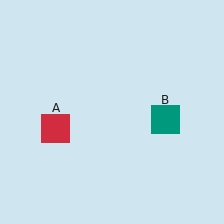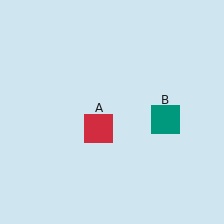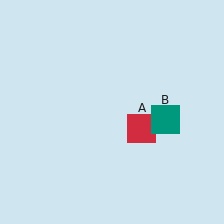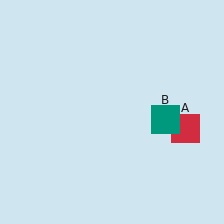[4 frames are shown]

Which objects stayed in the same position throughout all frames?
Teal square (object B) remained stationary.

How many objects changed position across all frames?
1 object changed position: red square (object A).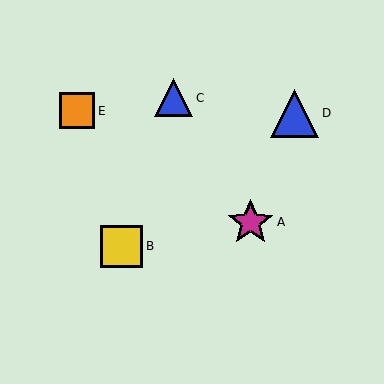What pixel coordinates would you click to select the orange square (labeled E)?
Click at (77, 111) to select the orange square E.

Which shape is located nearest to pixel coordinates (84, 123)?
The orange square (labeled E) at (77, 111) is nearest to that location.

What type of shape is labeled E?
Shape E is an orange square.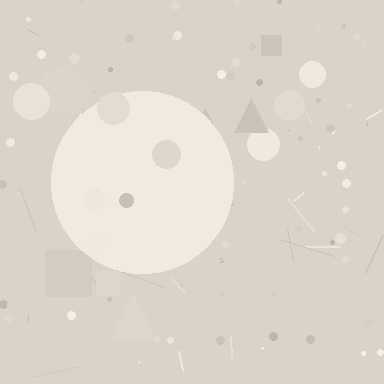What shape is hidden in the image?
A circle is hidden in the image.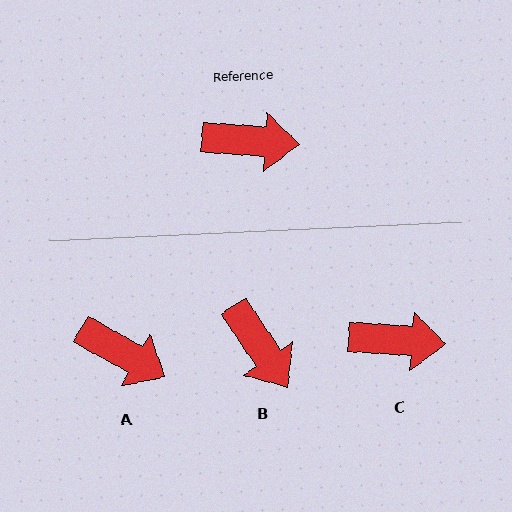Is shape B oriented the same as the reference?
No, it is off by about 52 degrees.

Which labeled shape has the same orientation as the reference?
C.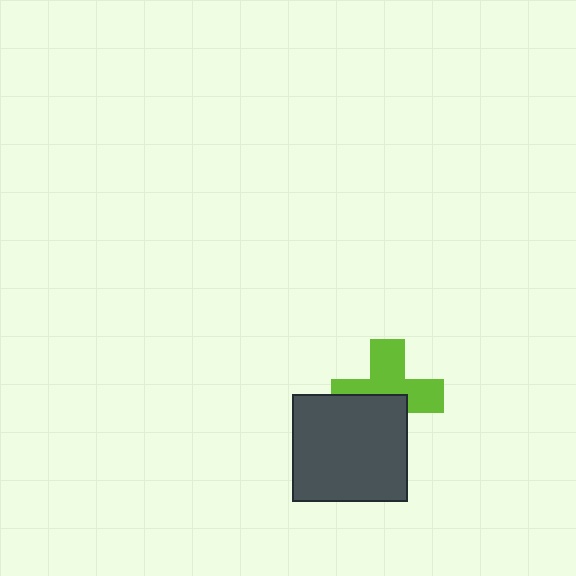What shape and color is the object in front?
The object in front is a dark gray rectangle.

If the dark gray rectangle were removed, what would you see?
You would see the complete lime cross.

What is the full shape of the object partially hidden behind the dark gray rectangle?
The partially hidden object is a lime cross.